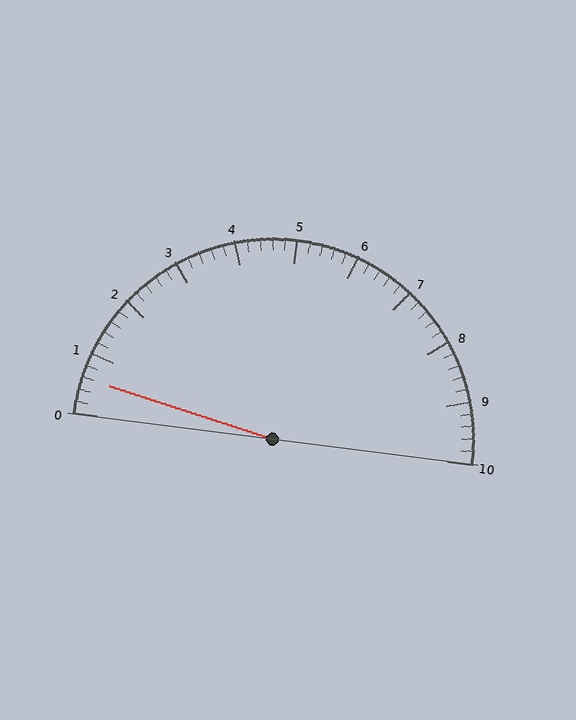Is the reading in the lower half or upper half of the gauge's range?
The reading is in the lower half of the range (0 to 10).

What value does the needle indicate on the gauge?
The needle indicates approximately 0.6.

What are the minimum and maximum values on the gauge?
The gauge ranges from 0 to 10.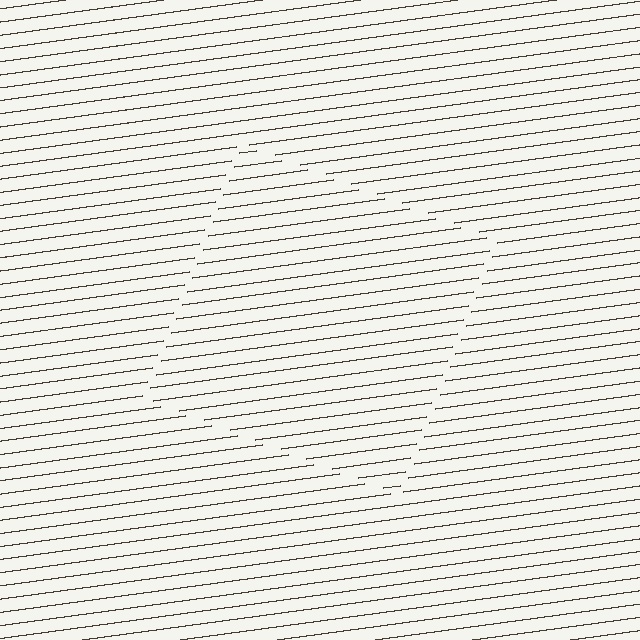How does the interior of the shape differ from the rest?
The interior of the shape contains the same grating, shifted by half a period — the contour is defined by the phase discontinuity where line-ends from the inner and outer gratings abut.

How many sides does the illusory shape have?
4 sides — the line-ends trace a square.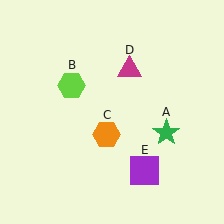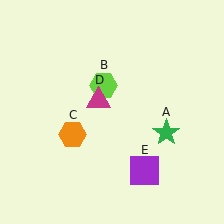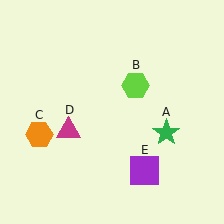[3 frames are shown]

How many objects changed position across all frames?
3 objects changed position: lime hexagon (object B), orange hexagon (object C), magenta triangle (object D).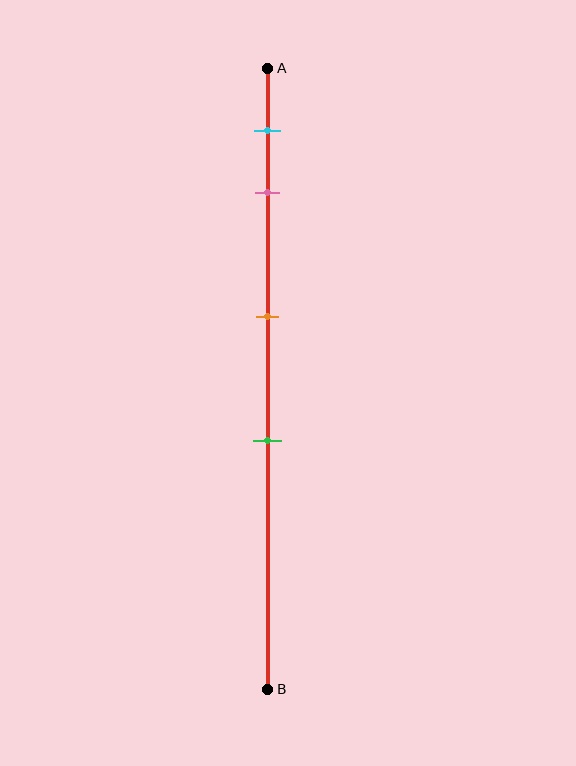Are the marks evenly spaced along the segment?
No, the marks are not evenly spaced.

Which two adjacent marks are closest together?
The cyan and pink marks are the closest adjacent pair.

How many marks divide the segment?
There are 4 marks dividing the segment.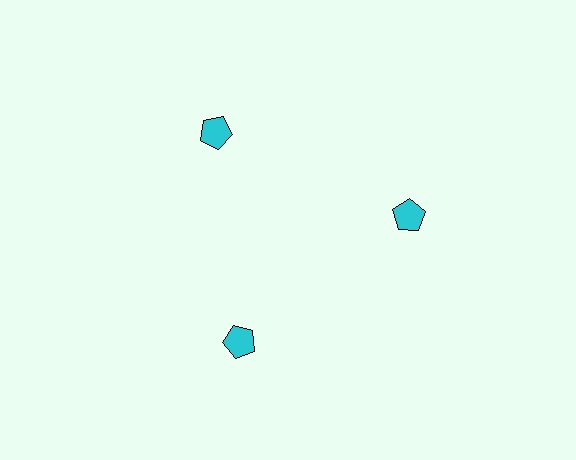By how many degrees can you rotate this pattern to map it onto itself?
The pattern maps onto itself every 120 degrees of rotation.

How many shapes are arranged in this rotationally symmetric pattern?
There are 3 shapes, arranged in 3 groups of 1.